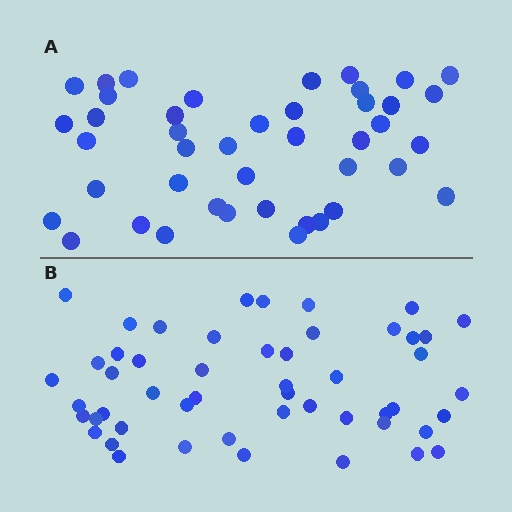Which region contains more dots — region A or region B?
Region B (the bottom region) has more dots.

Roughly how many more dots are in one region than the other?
Region B has roughly 8 or so more dots than region A.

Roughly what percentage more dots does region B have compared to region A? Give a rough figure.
About 20% more.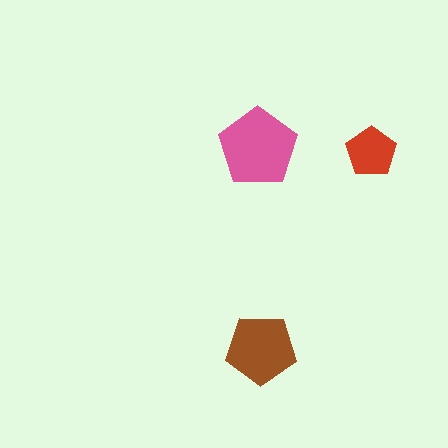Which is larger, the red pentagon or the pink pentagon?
The pink one.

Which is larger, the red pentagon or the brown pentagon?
The brown one.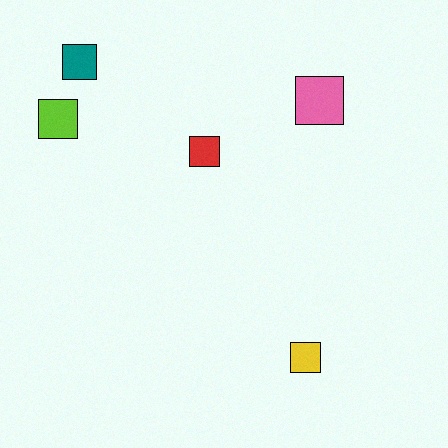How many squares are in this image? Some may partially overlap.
There are 5 squares.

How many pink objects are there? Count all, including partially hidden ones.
There is 1 pink object.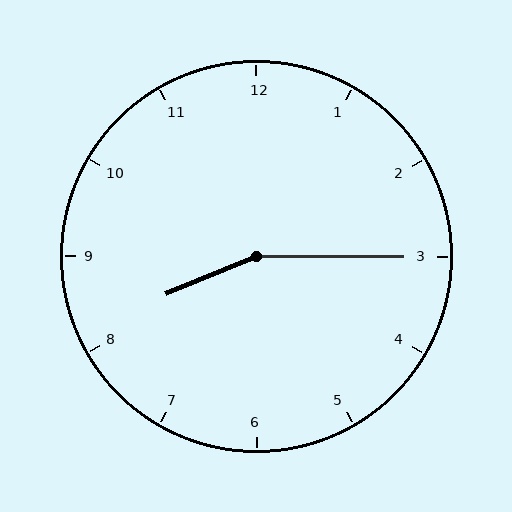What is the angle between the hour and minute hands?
Approximately 158 degrees.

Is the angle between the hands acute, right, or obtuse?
It is obtuse.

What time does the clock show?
8:15.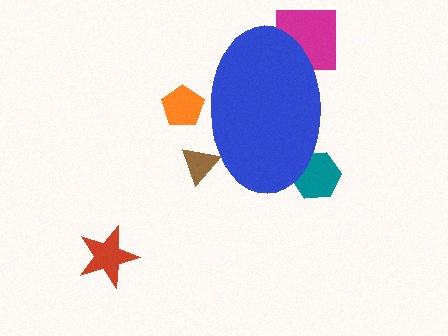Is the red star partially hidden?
No, the red star is fully visible.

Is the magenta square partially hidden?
Yes, the magenta square is partially hidden behind the blue ellipse.